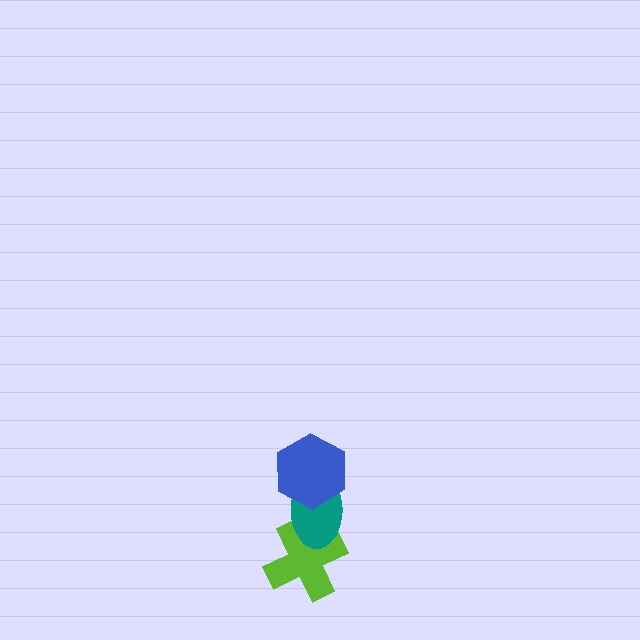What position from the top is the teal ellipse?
The teal ellipse is 2nd from the top.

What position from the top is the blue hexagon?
The blue hexagon is 1st from the top.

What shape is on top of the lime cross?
The teal ellipse is on top of the lime cross.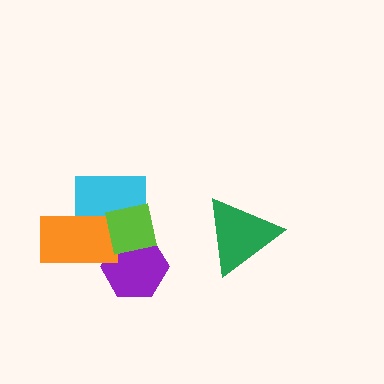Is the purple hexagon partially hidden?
Yes, it is partially covered by another shape.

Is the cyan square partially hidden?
Yes, it is partially covered by another shape.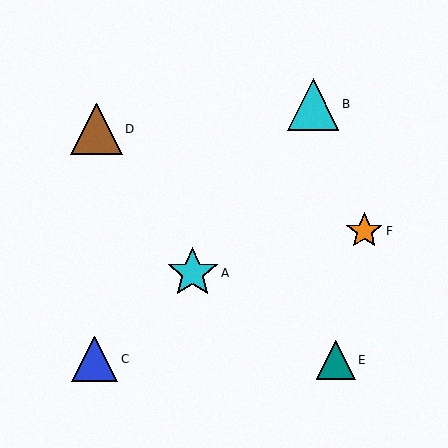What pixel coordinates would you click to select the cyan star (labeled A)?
Click at (193, 273) to select the cyan star A.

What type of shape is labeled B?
Shape B is a cyan triangle.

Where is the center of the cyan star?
The center of the cyan star is at (193, 273).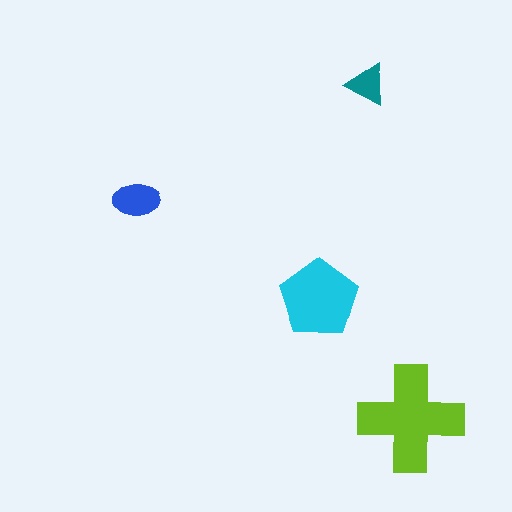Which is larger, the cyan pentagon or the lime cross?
The lime cross.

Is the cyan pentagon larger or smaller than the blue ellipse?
Larger.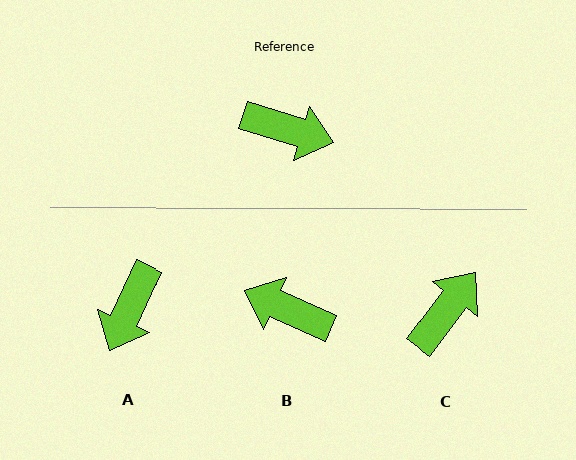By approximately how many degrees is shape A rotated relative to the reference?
Approximately 98 degrees clockwise.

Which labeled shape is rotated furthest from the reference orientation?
B, about 173 degrees away.